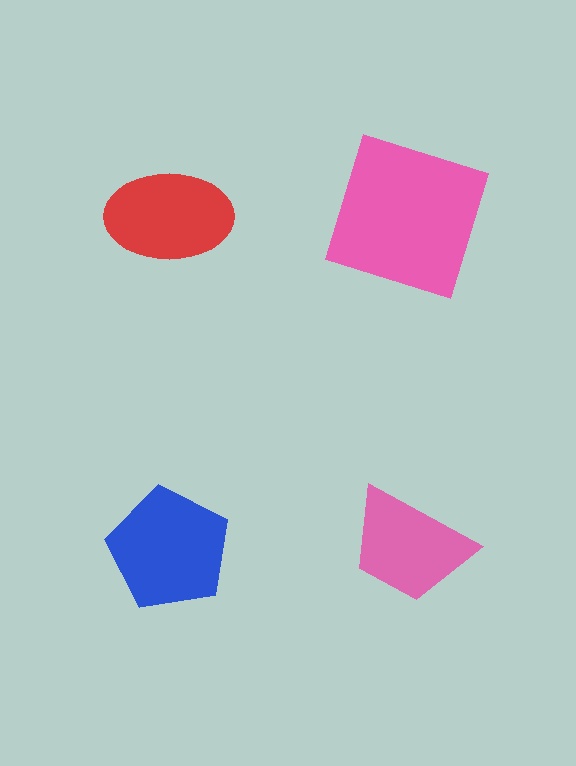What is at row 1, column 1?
A red ellipse.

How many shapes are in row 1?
2 shapes.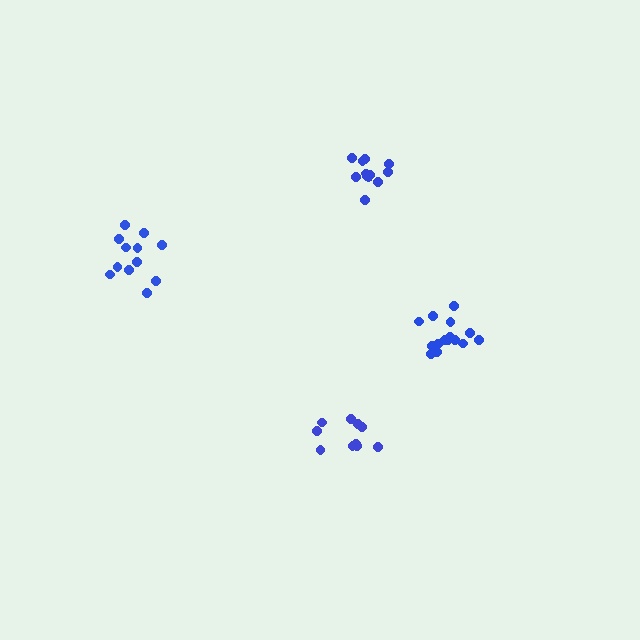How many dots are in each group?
Group 1: 10 dots, Group 2: 15 dots, Group 3: 13 dots, Group 4: 12 dots (50 total).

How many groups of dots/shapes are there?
There are 4 groups.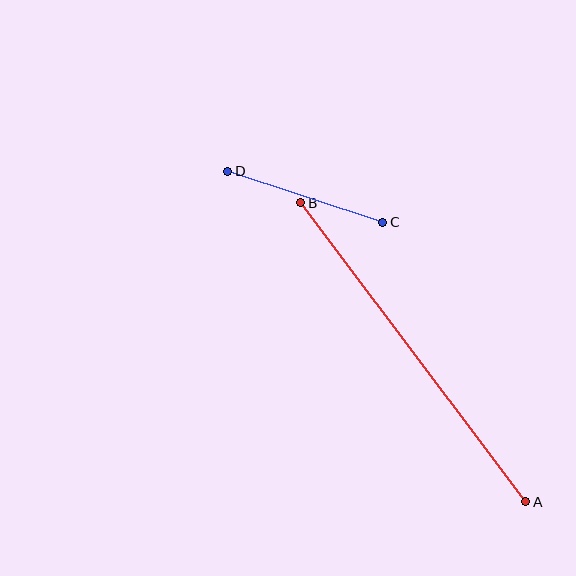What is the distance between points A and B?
The distance is approximately 374 pixels.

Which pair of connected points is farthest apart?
Points A and B are farthest apart.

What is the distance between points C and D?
The distance is approximately 163 pixels.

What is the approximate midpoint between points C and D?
The midpoint is at approximately (305, 197) pixels.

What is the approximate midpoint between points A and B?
The midpoint is at approximately (413, 352) pixels.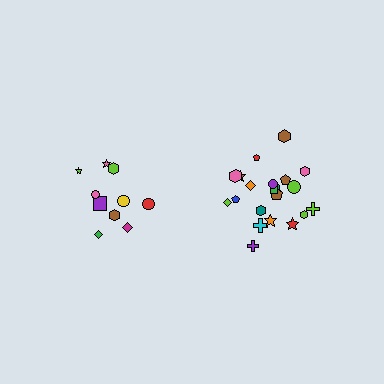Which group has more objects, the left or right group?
The right group.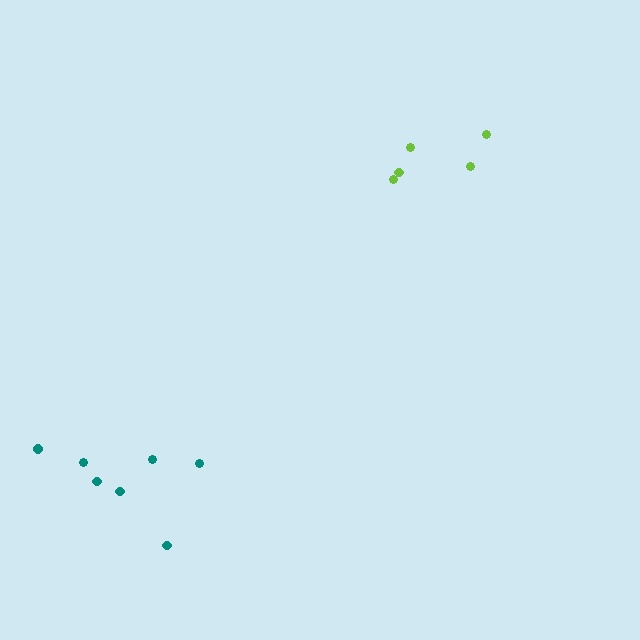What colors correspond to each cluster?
The clusters are colored: teal, lime.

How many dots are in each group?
Group 1: 7 dots, Group 2: 5 dots (12 total).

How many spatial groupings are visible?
There are 2 spatial groupings.